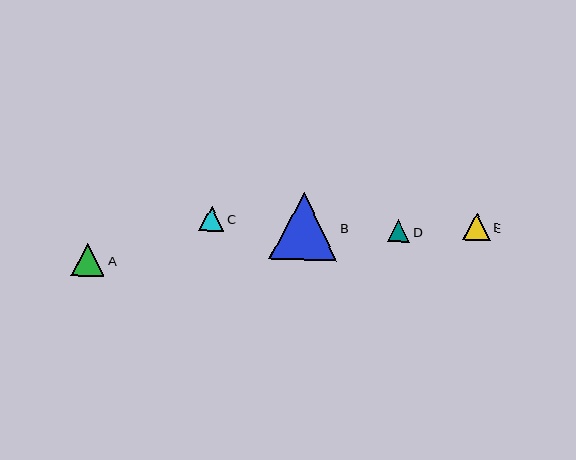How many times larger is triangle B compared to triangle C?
Triangle B is approximately 2.7 times the size of triangle C.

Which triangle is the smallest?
Triangle D is the smallest with a size of approximately 22 pixels.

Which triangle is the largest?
Triangle B is the largest with a size of approximately 67 pixels.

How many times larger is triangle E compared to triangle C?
Triangle E is approximately 1.1 times the size of triangle C.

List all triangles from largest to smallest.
From largest to smallest: B, A, E, C, D.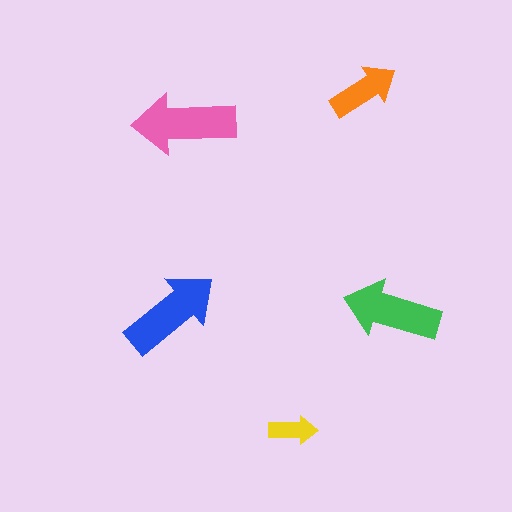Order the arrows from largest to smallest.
the pink one, the blue one, the green one, the orange one, the yellow one.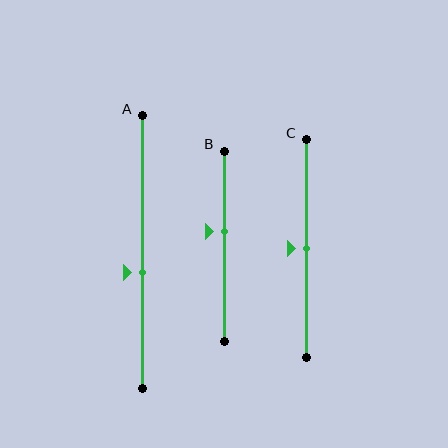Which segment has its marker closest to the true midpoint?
Segment C has its marker closest to the true midpoint.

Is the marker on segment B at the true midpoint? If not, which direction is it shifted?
No, the marker on segment B is shifted upward by about 8% of the segment length.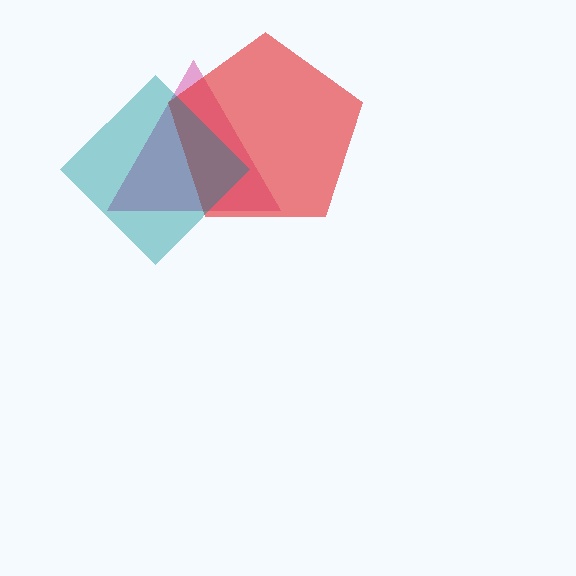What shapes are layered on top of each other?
The layered shapes are: a magenta triangle, a red pentagon, a teal diamond.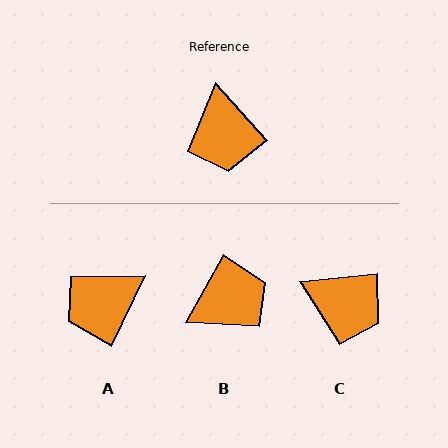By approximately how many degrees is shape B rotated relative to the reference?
Approximately 109 degrees counter-clockwise.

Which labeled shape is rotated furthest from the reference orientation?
B, about 109 degrees away.